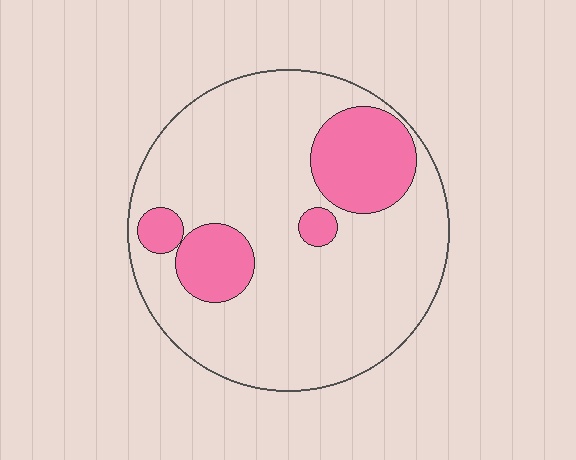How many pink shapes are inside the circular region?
4.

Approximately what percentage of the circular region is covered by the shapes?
Approximately 20%.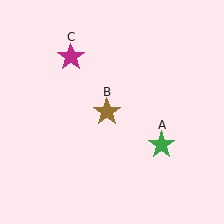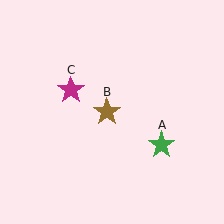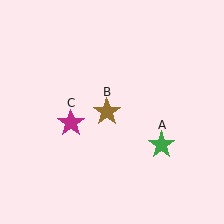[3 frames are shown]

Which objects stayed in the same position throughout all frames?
Green star (object A) and brown star (object B) remained stationary.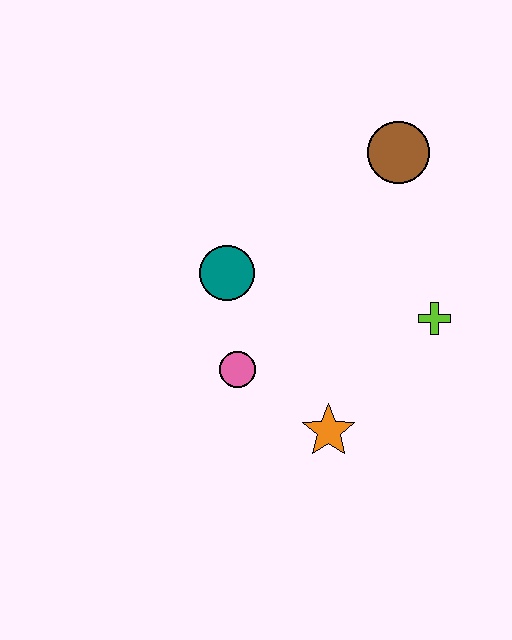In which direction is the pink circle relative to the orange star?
The pink circle is to the left of the orange star.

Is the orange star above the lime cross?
No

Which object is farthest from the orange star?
The brown circle is farthest from the orange star.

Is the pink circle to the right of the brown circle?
No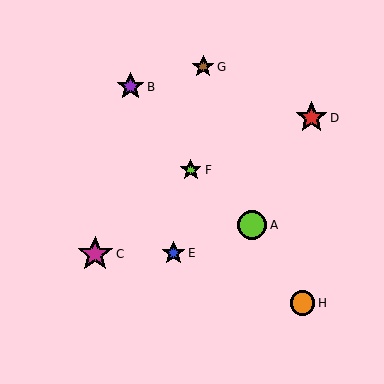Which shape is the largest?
The magenta star (labeled C) is the largest.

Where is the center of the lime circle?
The center of the lime circle is at (252, 225).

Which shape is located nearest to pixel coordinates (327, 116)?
The red star (labeled D) at (312, 118) is nearest to that location.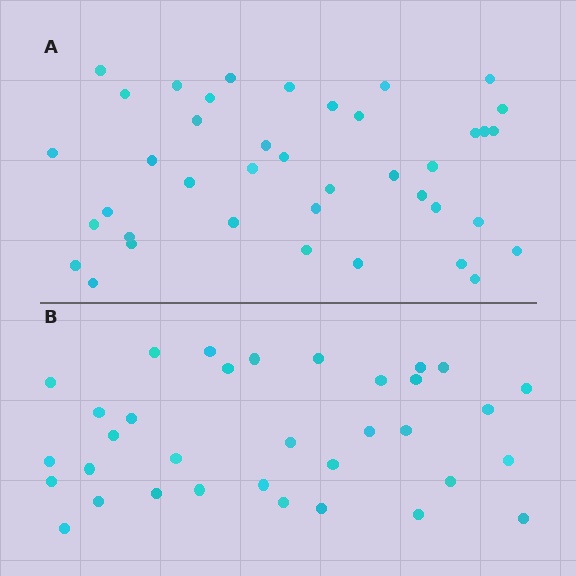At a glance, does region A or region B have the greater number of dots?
Region A (the top region) has more dots.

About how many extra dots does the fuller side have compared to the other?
Region A has about 6 more dots than region B.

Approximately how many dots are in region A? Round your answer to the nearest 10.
About 40 dots.